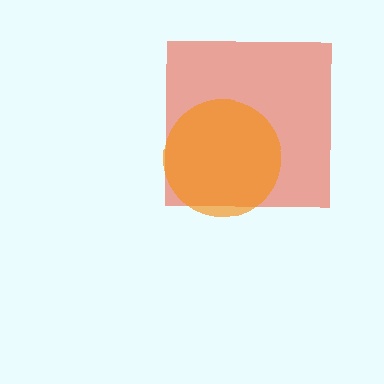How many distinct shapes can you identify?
There are 2 distinct shapes: a red square, an orange circle.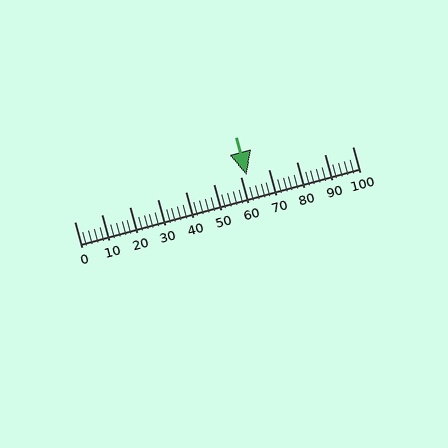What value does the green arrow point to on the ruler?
The green arrow points to approximately 62.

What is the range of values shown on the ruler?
The ruler shows values from 0 to 100.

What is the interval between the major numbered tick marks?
The major tick marks are spaced 10 units apart.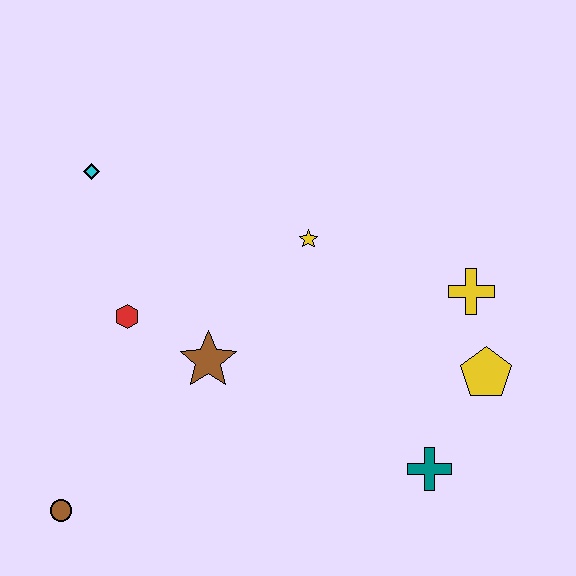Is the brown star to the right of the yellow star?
No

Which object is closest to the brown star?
The red hexagon is closest to the brown star.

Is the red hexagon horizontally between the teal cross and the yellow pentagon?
No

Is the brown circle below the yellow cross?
Yes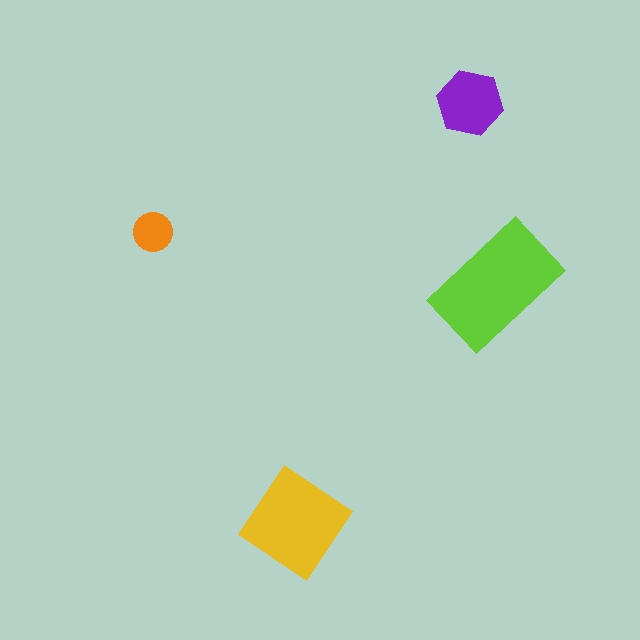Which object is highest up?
The purple hexagon is topmost.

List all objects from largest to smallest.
The lime rectangle, the yellow diamond, the purple hexagon, the orange circle.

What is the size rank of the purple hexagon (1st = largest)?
3rd.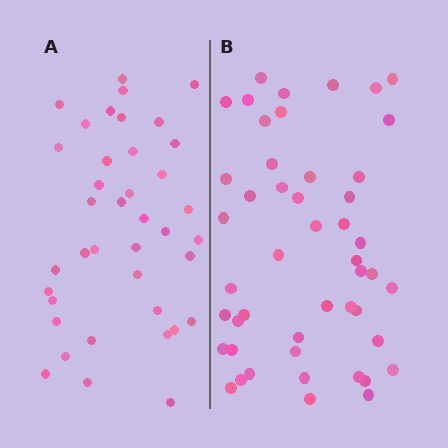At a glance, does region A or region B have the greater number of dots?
Region B (the right region) has more dots.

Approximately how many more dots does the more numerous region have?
Region B has roughly 8 or so more dots than region A.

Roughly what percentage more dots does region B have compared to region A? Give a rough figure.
About 25% more.